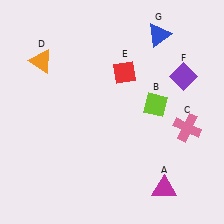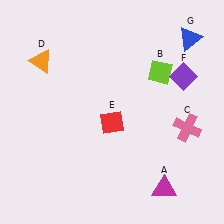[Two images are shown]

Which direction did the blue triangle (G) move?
The blue triangle (G) moved right.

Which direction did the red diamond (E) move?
The red diamond (E) moved down.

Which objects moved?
The objects that moved are: the lime diamond (B), the red diamond (E), the blue triangle (G).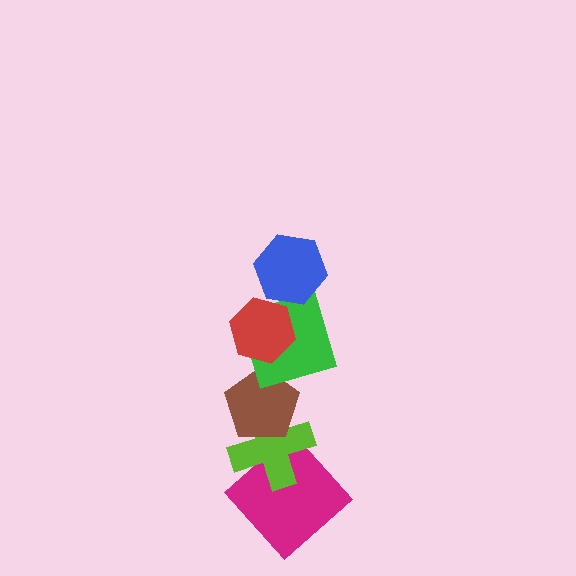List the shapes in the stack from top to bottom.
From top to bottom: the blue hexagon, the red hexagon, the green square, the brown pentagon, the lime cross, the magenta diamond.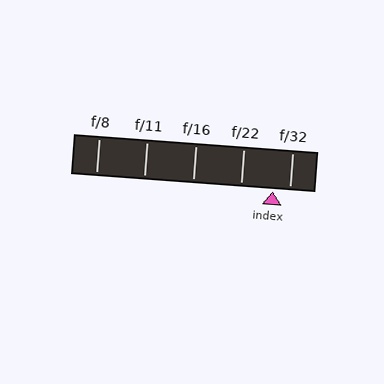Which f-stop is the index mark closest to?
The index mark is closest to f/32.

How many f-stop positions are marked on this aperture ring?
There are 5 f-stop positions marked.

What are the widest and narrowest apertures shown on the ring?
The widest aperture shown is f/8 and the narrowest is f/32.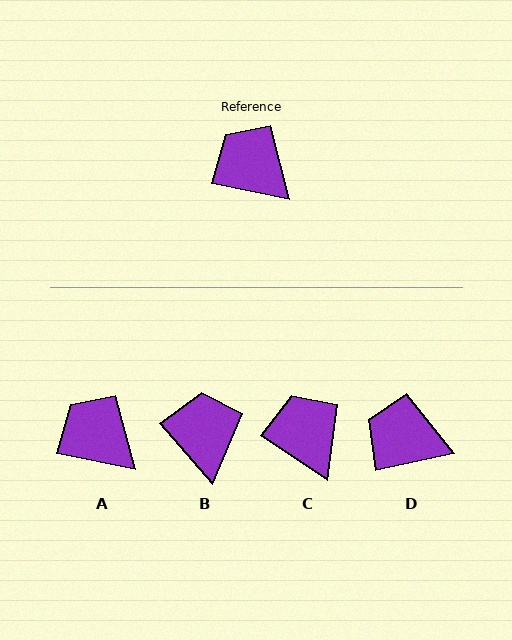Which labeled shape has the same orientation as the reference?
A.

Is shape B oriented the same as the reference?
No, it is off by about 38 degrees.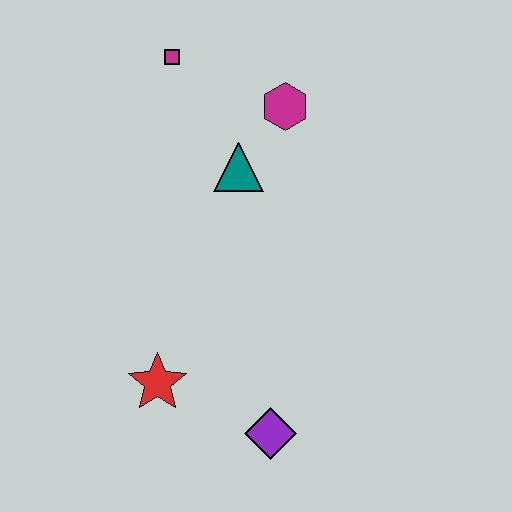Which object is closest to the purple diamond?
The red star is closest to the purple diamond.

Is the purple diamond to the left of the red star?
No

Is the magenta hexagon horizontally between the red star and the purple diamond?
No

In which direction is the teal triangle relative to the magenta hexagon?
The teal triangle is below the magenta hexagon.